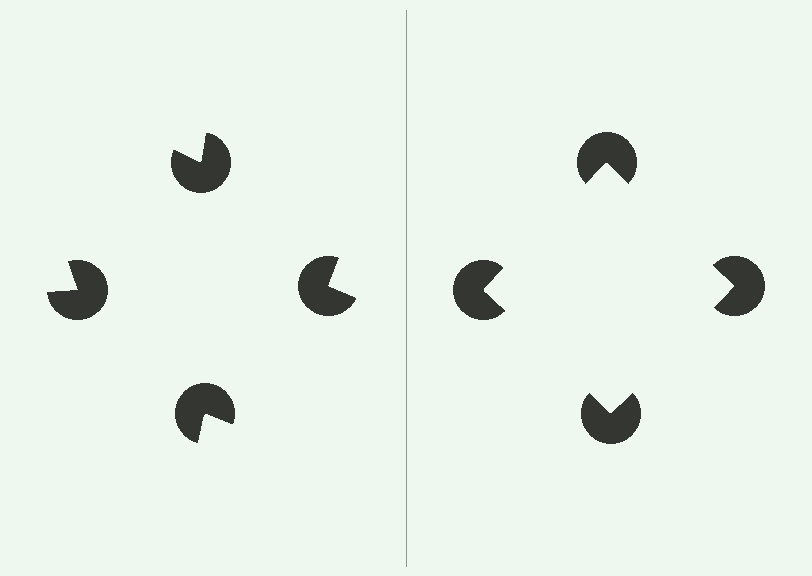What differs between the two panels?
The pac-man discs are positioned identically on both sides; only the wedge orientations differ. On the right they align to a square; on the left they are misaligned.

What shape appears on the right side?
An illusory square.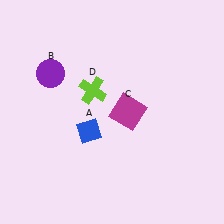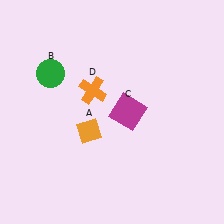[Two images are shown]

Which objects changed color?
A changed from blue to orange. B changed from purple to green. D changed from lime to orange.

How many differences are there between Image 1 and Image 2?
There are 3 differences between the two images.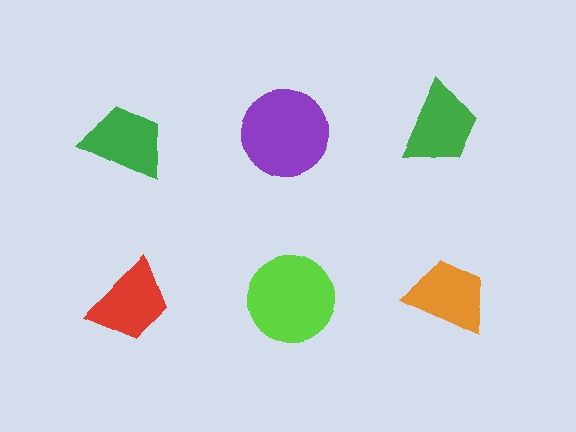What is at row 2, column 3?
An orange trapezoid.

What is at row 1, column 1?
A green trapezoid.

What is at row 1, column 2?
A purple circle.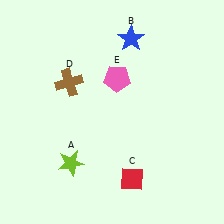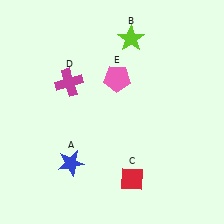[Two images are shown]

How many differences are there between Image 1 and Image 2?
There are 3 differences between the two images.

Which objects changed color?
A changed from lime to blue. B changed from blue to lime. D changed from brown to magenta.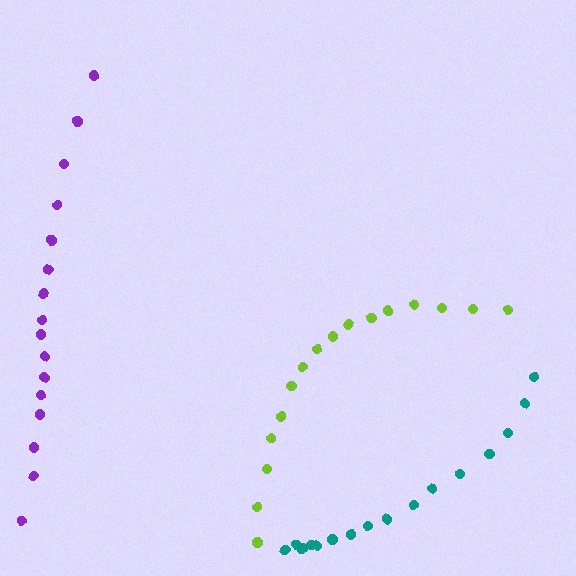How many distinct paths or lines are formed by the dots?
There are 3 distinct paths.